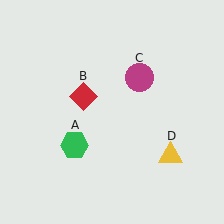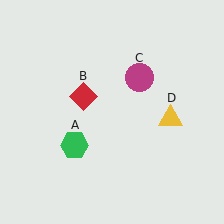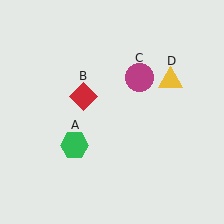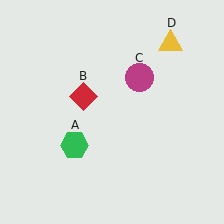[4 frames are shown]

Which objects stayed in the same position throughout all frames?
Green hexagon (object A) and red diamond (object B) and magenta circle (object C) remained stationary.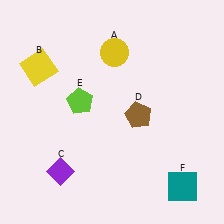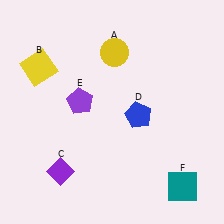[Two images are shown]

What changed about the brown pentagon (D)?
In Image 1, D is brown. In Image 2, it changed to blue.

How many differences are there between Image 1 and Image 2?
There are 2 differences between the two images.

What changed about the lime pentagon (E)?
In Image 1, E is lime. In Image 2, it changed to purple.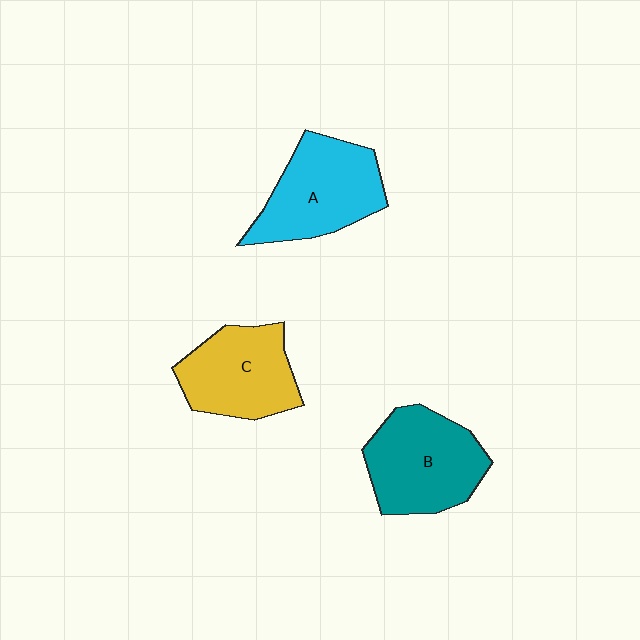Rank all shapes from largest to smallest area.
From largest to smallest: B (teal), A (cyan), C (yellow).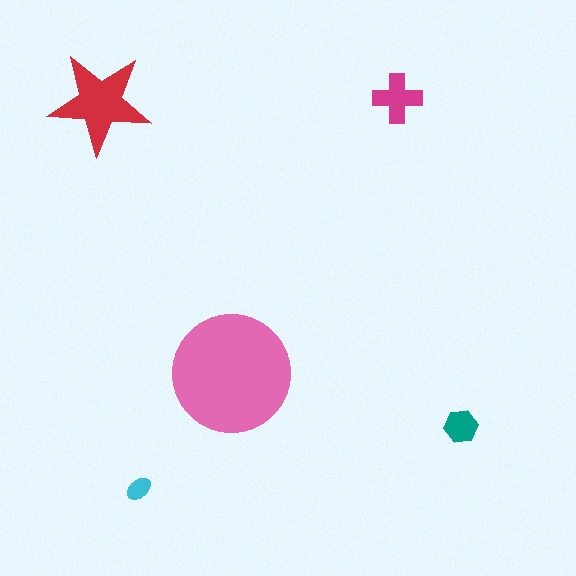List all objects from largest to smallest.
The pink circle, the red star, the magenta cross, the teal hexagon, the cyan ellipse.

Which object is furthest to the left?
The red star is leftmost.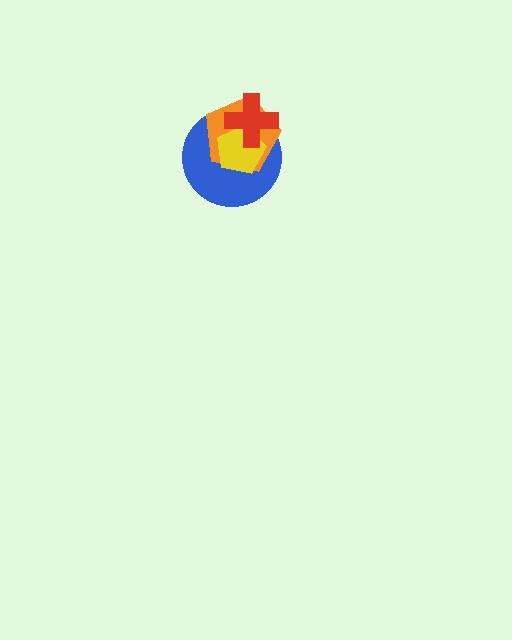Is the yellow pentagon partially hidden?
Yes, it is partially covered by another shape.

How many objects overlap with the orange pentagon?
3 objects overlap with the orange pentagon.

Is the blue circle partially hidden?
Yes, it is partially covered by another shape.